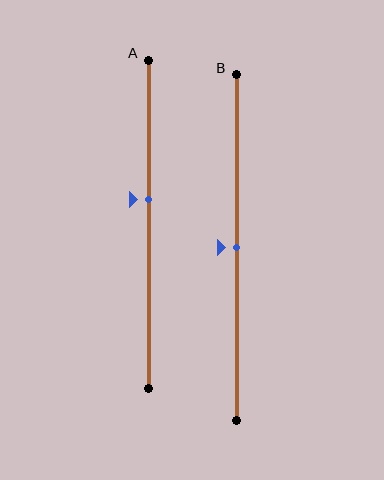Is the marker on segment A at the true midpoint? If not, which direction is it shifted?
No, the marker on segment A is shifted upward by about 8% of the segment length.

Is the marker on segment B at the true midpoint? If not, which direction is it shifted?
Yes, the marker on segment B is at the true midpoint.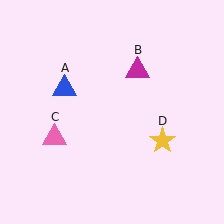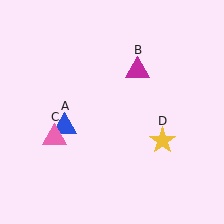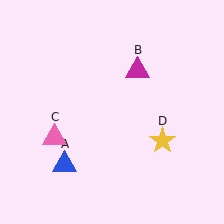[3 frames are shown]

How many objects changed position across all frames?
1 object changed position: blue triangle (object A).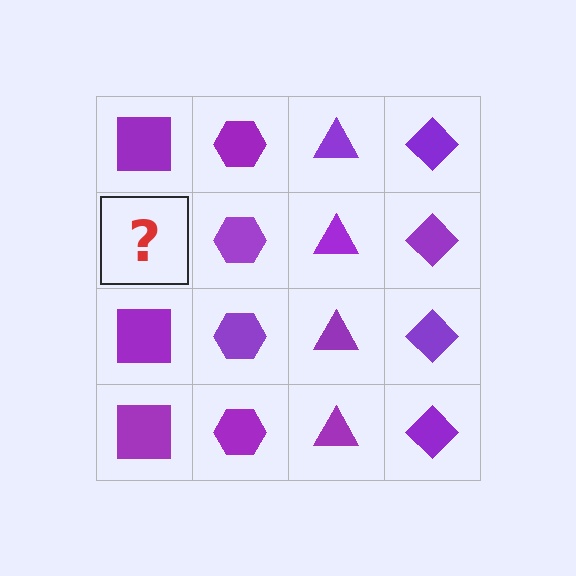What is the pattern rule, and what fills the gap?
The rule is that each column has a consistent shape. The gap should be filled with a purple square.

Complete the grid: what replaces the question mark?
The question mark should be replaced with a purple square.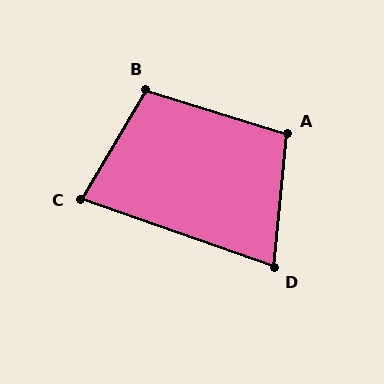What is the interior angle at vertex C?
Approximately 79 degrees (acute).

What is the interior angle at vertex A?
Approximately 101 degrees (obtuse).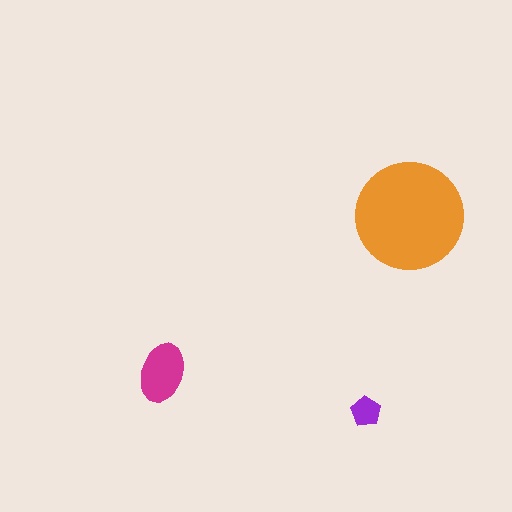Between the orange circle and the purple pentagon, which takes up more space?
The orange circle.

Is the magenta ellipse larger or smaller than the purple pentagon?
Larger.